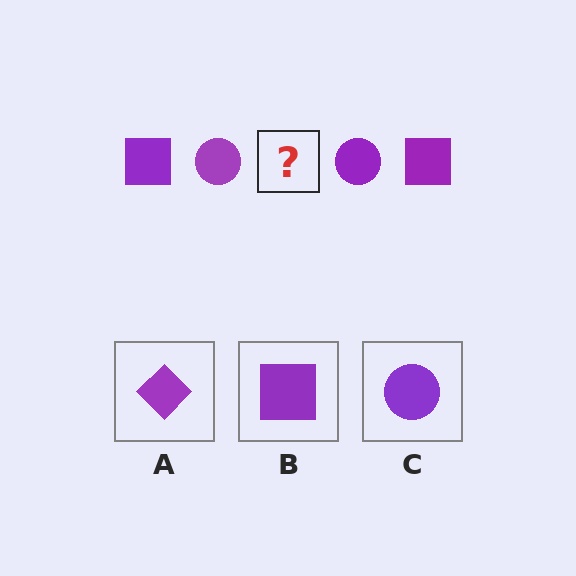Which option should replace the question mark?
Option B.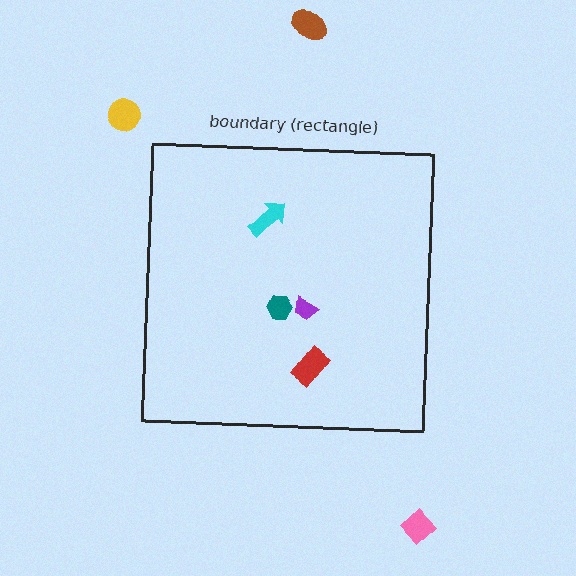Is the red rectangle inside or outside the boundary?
Inside.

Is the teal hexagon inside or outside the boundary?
Inside.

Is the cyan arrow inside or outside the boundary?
Inside.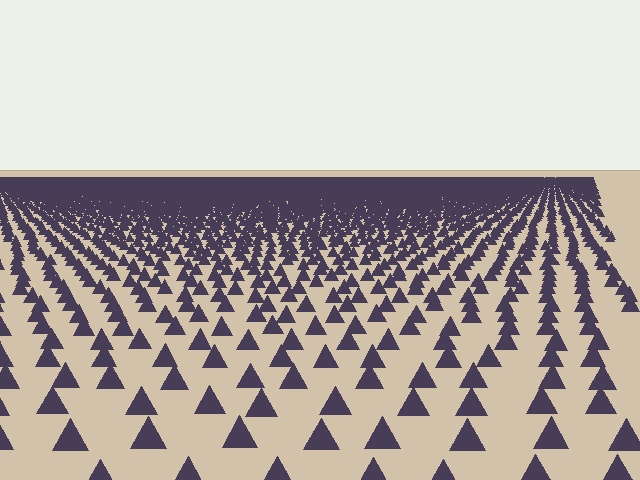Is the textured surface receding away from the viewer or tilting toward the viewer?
The surface is receding away from the viewer. Texture elements get smaller and denser toward the top.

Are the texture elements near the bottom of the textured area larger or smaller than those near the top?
Larger. Near the bottom, elements are closer to the viewer and appear at a bigger on-screen size.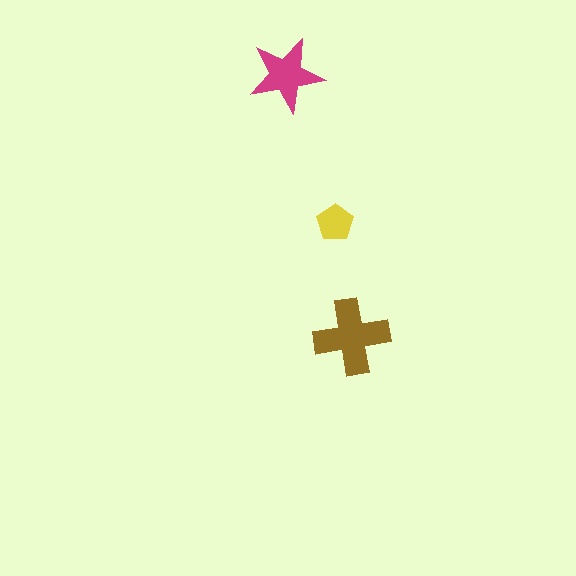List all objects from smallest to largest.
The yellow pentagon, the magenta star, the brown cross.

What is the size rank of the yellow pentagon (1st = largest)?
3rd.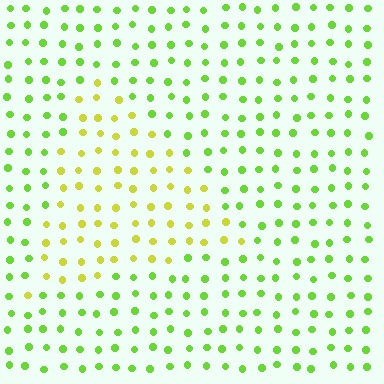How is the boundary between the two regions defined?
The boundary is defined purely by a slight shift in hue (about 36 degrees). Spacing, size, and orientation are identical on both sides.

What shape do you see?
I see a triangle.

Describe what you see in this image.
The image is filled with small lime elements in a uniform arrangement. A triangle-shaped region is visible where the elements are tinted to a slightly different hue, forming a subtle color boundary.